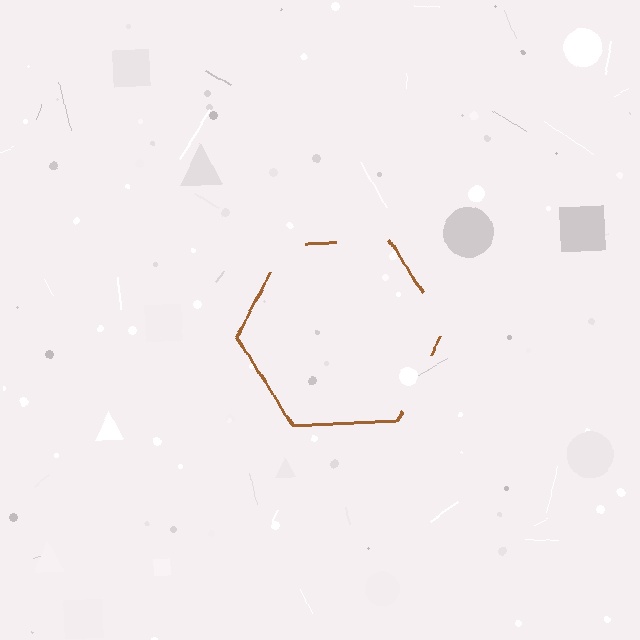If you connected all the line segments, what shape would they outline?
They would outline a hexagon.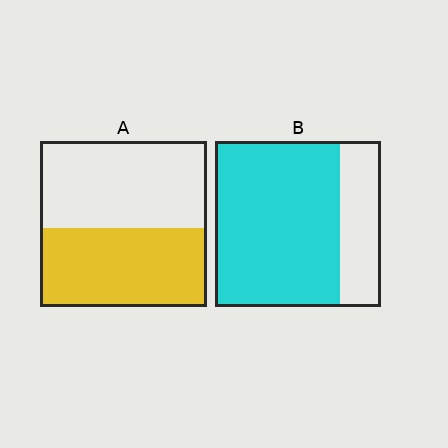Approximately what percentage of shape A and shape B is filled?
A is approximately 50% and B is approximately 75%.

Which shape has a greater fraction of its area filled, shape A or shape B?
Shape B.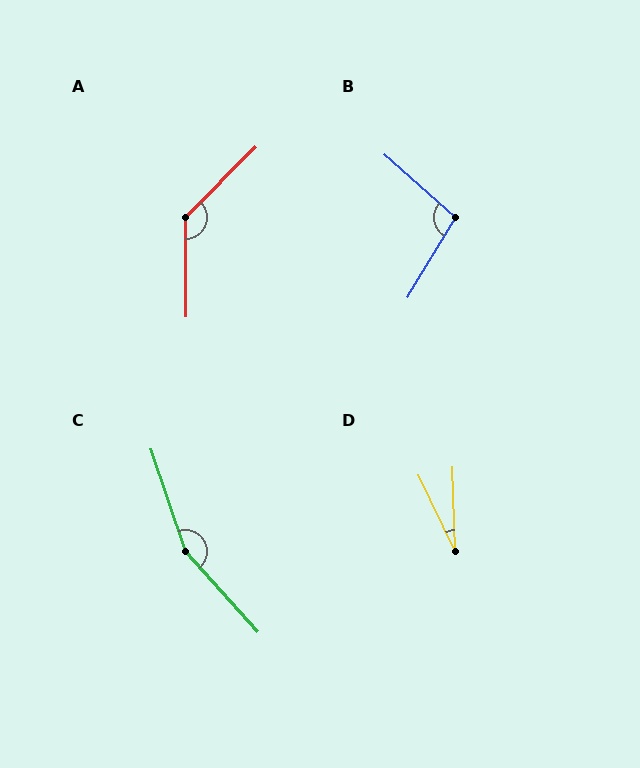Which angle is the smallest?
D, at approximately 24 degrees.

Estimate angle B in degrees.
Approximately 100 degrees.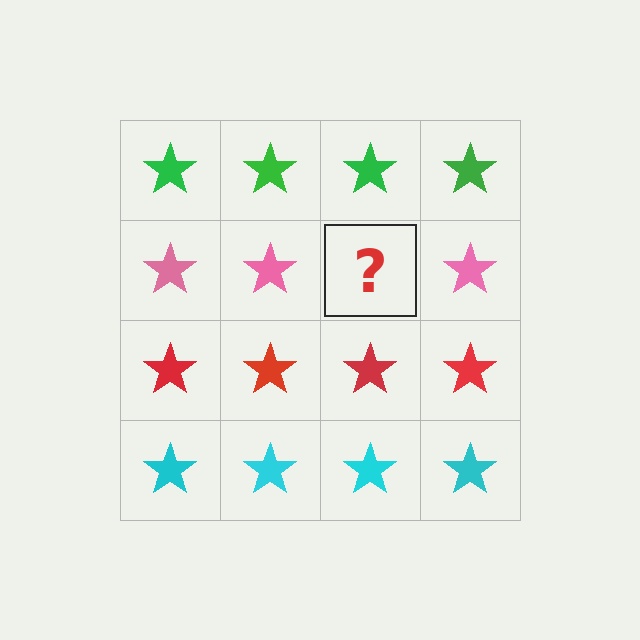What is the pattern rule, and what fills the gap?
The rule is that each row has a consistent color. The gap should be filled with a pink star.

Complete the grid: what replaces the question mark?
The question mark should be replaced with a pink star.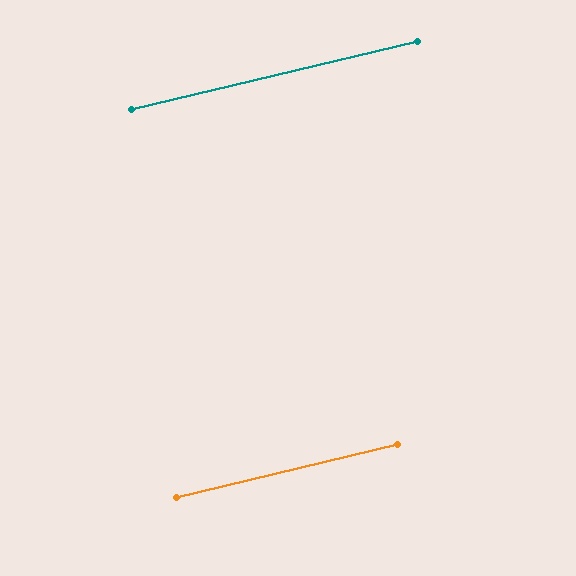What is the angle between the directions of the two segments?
Approximately 0 degrees.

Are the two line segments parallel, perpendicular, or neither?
Parallel — their directions differ by only 0.1°.